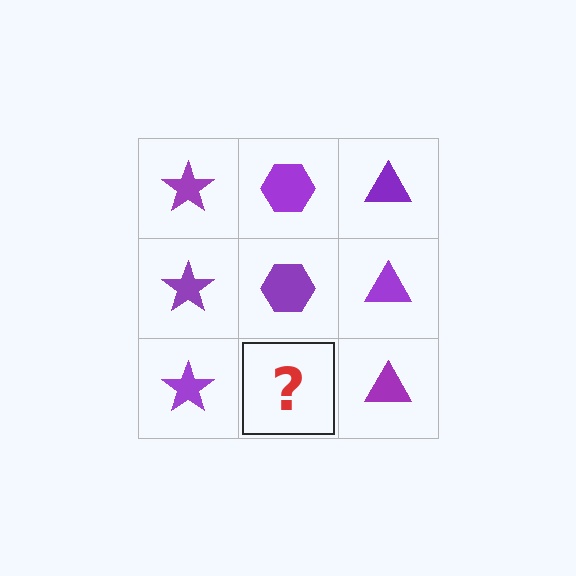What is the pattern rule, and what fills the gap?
The rule is that each column has a consistent shape. The gap should be filled with a purple hexagon.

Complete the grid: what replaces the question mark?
The question mark should be replaced with a purple hexagon.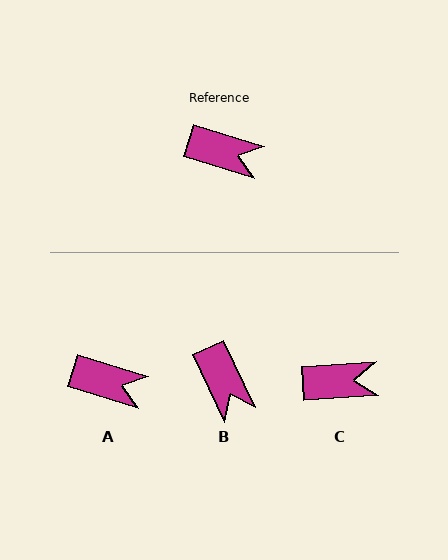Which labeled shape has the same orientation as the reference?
A.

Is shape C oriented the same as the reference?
No, it is off by about 21 degrees.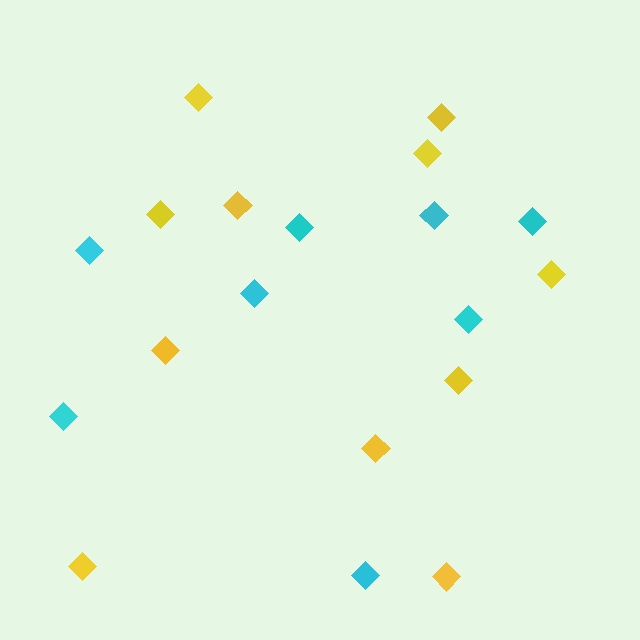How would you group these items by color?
There are 2 groups: one group of cyan diamonds (8) and one group of yellow diamonds (11).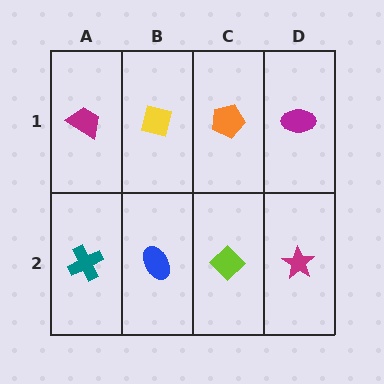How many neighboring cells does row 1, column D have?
2.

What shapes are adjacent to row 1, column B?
A blue ellipse (row 2, column B), a magenta trapezoid (row 1, column A), an orange pentagon (row 1, column C).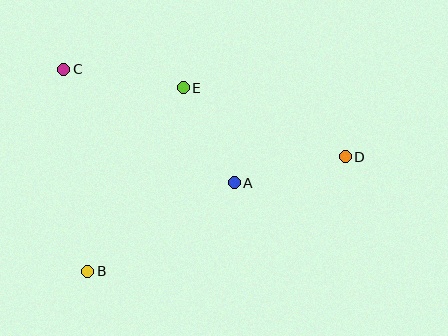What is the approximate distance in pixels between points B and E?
The distance between B and E is approximately 207 pixels.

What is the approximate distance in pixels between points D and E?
The distance between D and E is approximately 176 pixels.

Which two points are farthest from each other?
Points C and D are farthest from each other.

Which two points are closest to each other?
Points A and E are closest to each other.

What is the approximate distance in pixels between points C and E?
The distance between C and E is approximately 121 pixels.